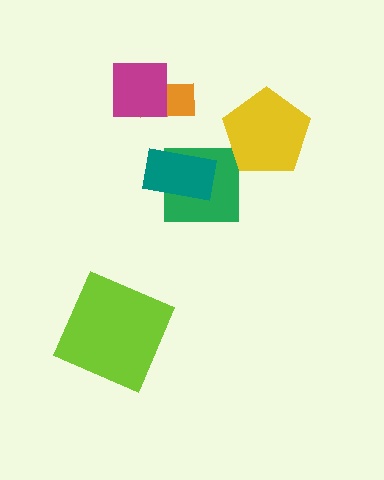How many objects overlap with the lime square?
0 objects overlap with the lime square.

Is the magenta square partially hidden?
No, no other shape covers it.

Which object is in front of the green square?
The teal rectangle is in front of the green square.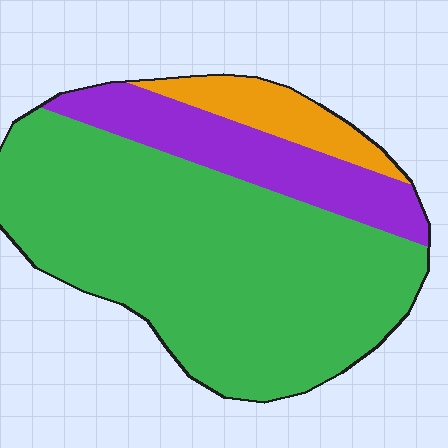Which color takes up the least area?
Orange, at roughly 10%.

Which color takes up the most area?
Green, at roughly 70%.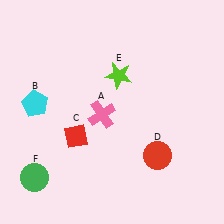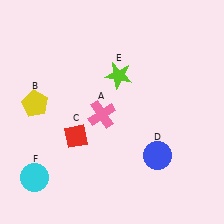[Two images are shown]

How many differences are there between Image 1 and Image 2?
There are 3 differences between the two images.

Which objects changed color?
B changed from cyan to yellow. D changed from red to blue. F changed from green to cyan.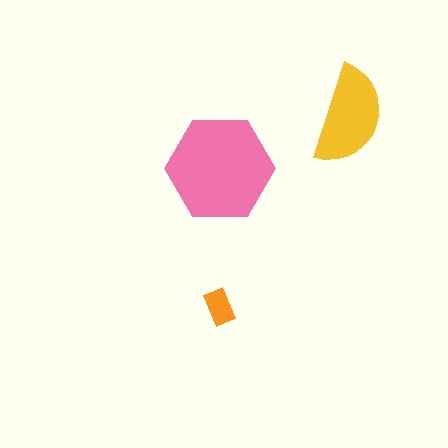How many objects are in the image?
There are 3 objects in the image.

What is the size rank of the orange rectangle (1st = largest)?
3rd.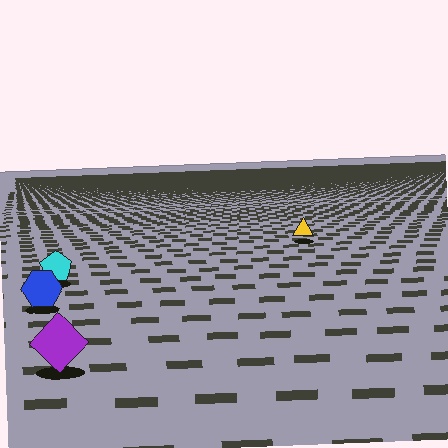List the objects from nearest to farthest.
From nearest to farthest: the purple diamond, the blue hexagon, the cyan pentagon, the yellow triangle.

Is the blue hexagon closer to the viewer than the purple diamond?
No. The purple diamond is closer — you can tell from the texture gradient: the ground texture is coarser near it.